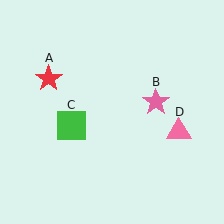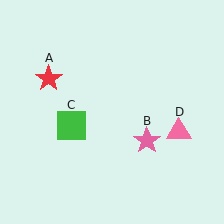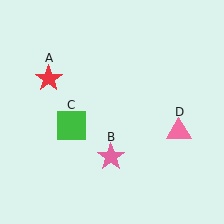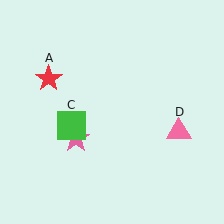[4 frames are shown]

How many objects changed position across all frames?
1 object changed position: pink star (object B).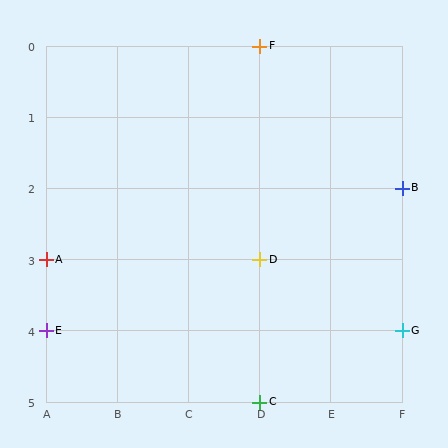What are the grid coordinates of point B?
Point B is at grid coordinates (F, 2).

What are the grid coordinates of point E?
Point E is at grid coordinates (A, 4).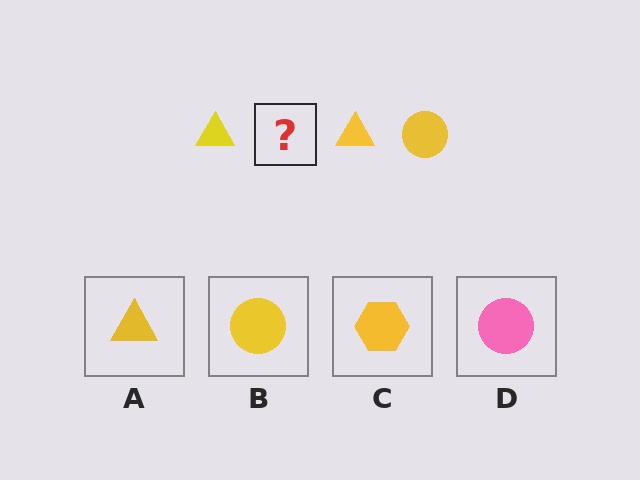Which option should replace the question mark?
Option B.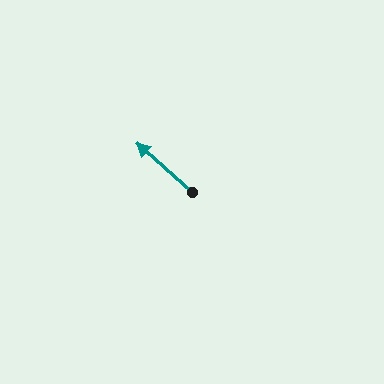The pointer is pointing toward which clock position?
Roughly 10 o'clock.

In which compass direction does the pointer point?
Northwest.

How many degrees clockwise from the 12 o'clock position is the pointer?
Approximately 312 degrees.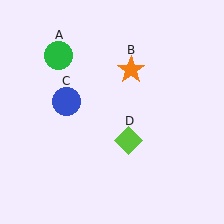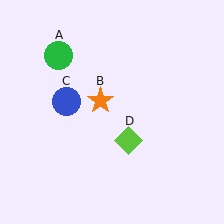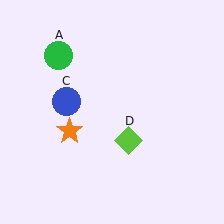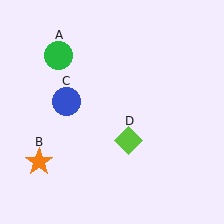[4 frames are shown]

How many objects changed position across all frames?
1 object changed position: orange star (object B).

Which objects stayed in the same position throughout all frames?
Green circle (object A) and blue circle (object C) and lime diamond (object D) remained stationary.